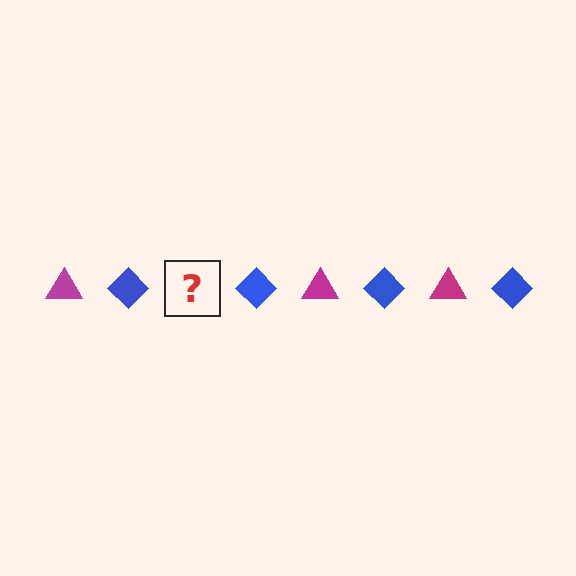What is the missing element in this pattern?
The missing element is a magenta triangle.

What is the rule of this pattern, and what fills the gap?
The rule is that the pattern alternates between magenta triangle and blue diamond. The gap should be filled with a magenta triangle.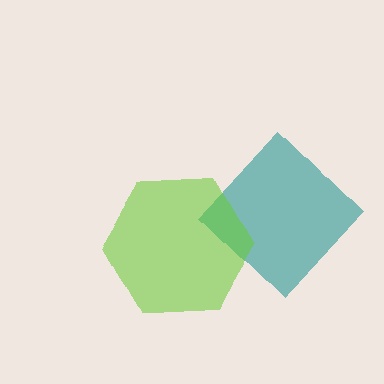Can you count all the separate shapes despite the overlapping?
Yes, there are 2 separate shapes.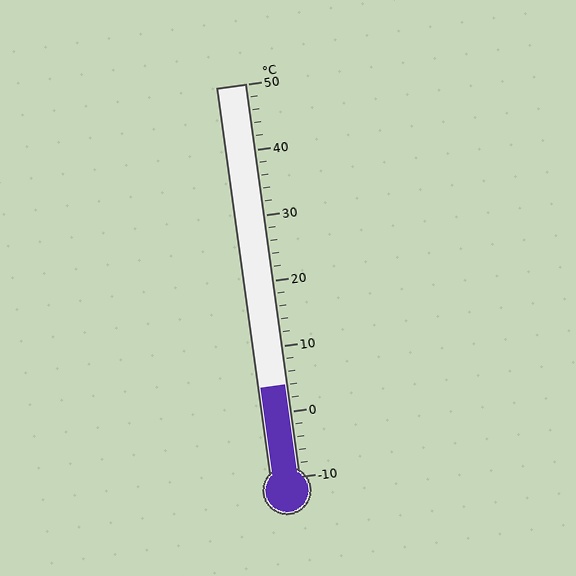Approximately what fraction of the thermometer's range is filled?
The thermometer is filled to approximately 25% of its range.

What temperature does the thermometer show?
The thermometer shows approximately 4°C.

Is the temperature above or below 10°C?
The temperature is below 10°C.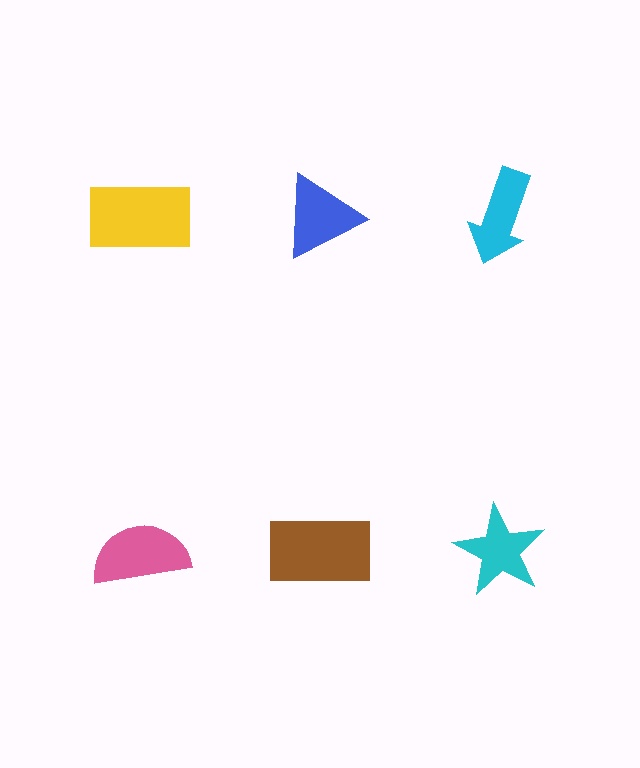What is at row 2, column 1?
A pink semicircle.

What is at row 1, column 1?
A yellow rectangle.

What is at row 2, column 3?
A cyan star.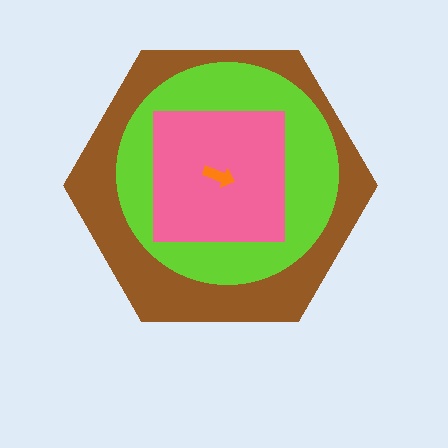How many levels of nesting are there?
4.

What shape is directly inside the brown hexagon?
The lime circle.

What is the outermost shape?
The brown hexagon.